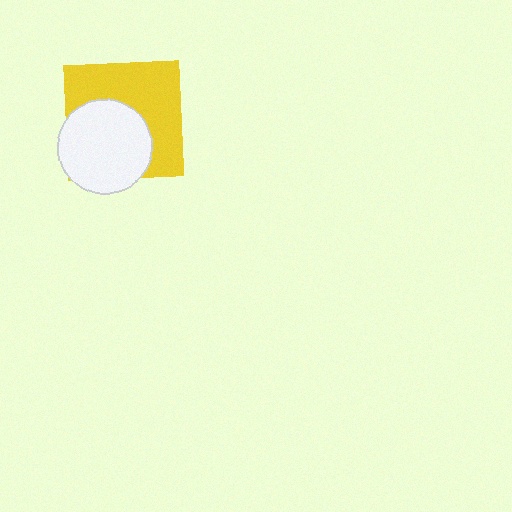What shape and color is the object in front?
The object in front is a white circle.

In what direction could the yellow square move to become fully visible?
The yellow square could move toward the upper-right. That would shift it out from behind the white circle entirely.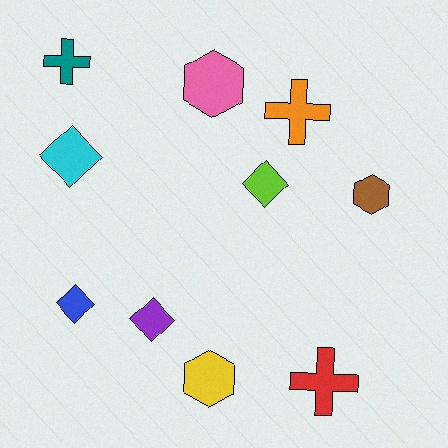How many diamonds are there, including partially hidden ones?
There are 4 diamonds.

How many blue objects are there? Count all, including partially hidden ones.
There is 1 blue object.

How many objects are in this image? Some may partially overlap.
There are 10 objects.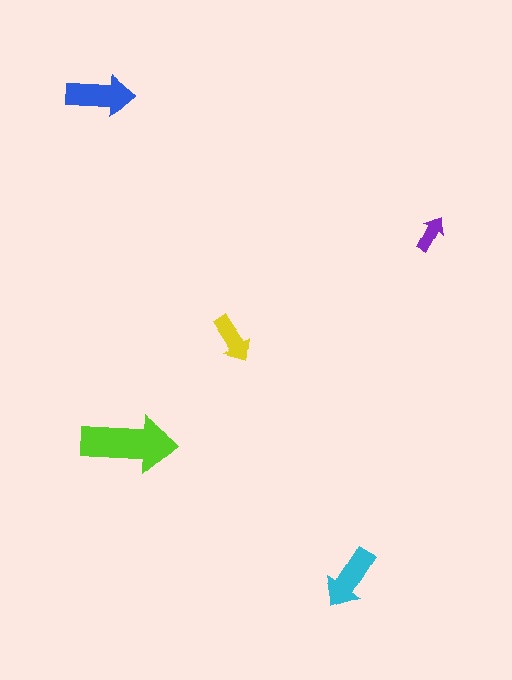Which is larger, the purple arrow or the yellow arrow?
The yellow one.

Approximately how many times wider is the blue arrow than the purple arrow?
About 2 times wider.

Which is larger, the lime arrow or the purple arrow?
The lime one.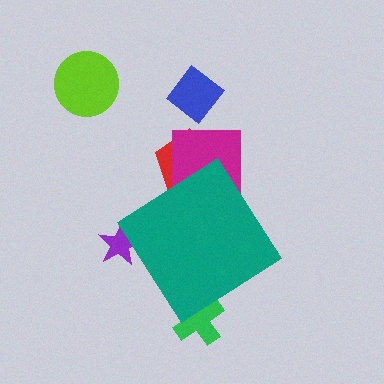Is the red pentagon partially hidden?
Yes, the red pentagon is partially hidden behind the teal diamond.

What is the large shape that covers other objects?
A teal diamond.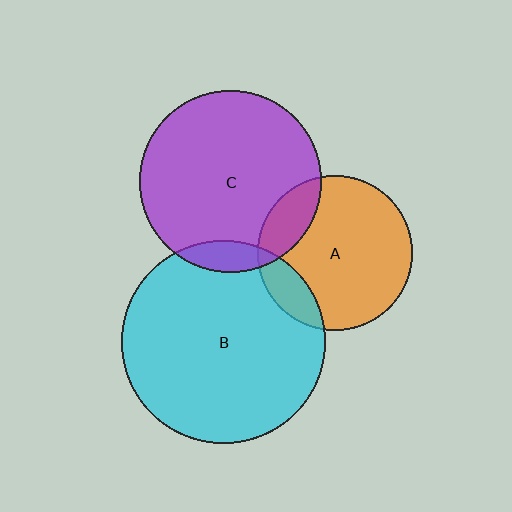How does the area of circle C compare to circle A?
Approximately 1.4 times.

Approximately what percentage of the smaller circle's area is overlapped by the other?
Approximately 15%.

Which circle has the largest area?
Circle B (cyan).